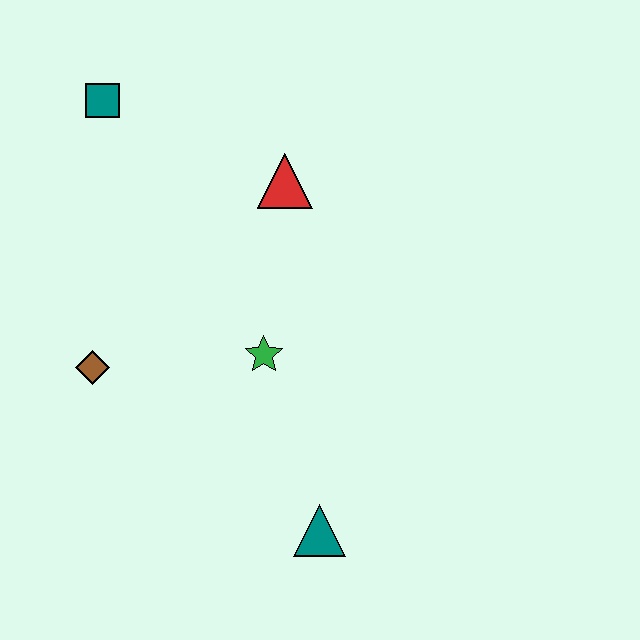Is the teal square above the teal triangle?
Yes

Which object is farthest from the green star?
The teal square is farthest from the green star.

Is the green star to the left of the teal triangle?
Yes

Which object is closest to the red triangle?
The green star is closest to the red triangle.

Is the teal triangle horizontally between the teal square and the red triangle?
No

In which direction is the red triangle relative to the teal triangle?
The red triangle is above the teal triangle.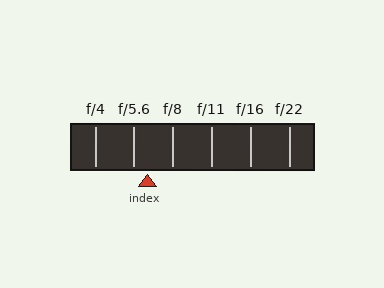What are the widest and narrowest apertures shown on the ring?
The widest aperture shown is f/4 and the narrowest is f/22.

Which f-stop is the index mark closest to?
The index mark is closest to f/5.6.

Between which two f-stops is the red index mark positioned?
The index mark is between f/5.6 and f/8.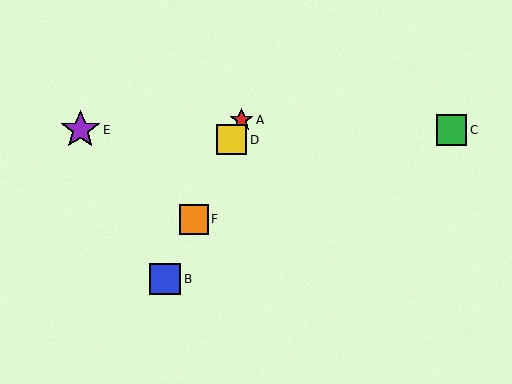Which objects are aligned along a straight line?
Objects A, B, D, F are aligned along a straight line.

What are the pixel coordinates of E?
Object E is at (80, 130).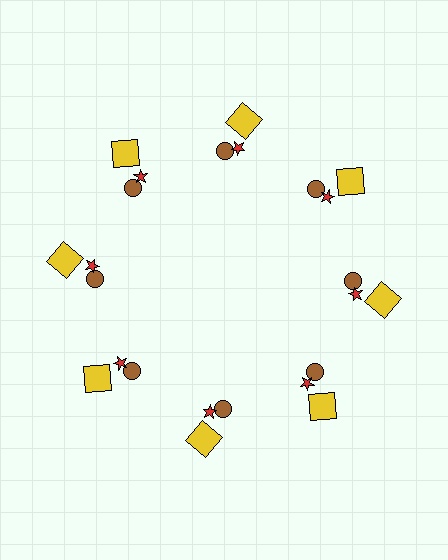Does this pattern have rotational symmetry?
Yes, this pattern has 8-fold rotational symmetry. It looks the same after rotating 45 degrees around the center.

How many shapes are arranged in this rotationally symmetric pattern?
There are 24 shapes, arranged in 8 groups of 3.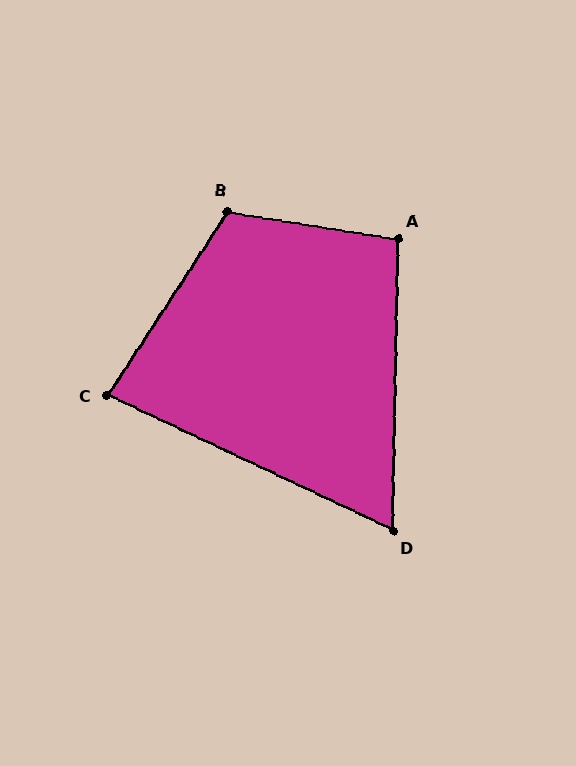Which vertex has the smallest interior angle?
D, at approximately 66 degrees.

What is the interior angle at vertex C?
Approximately 82 degrees (acute).